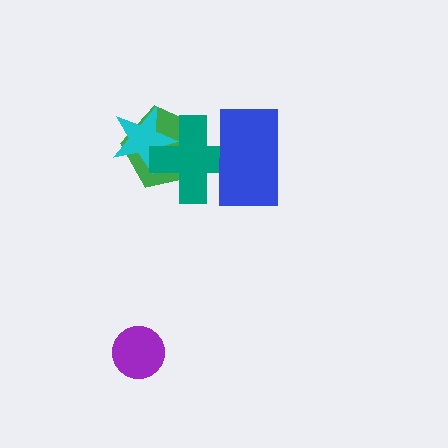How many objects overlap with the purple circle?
0 objects overlap with the purple circle.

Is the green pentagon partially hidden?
Yes, it is partially covered by another shape.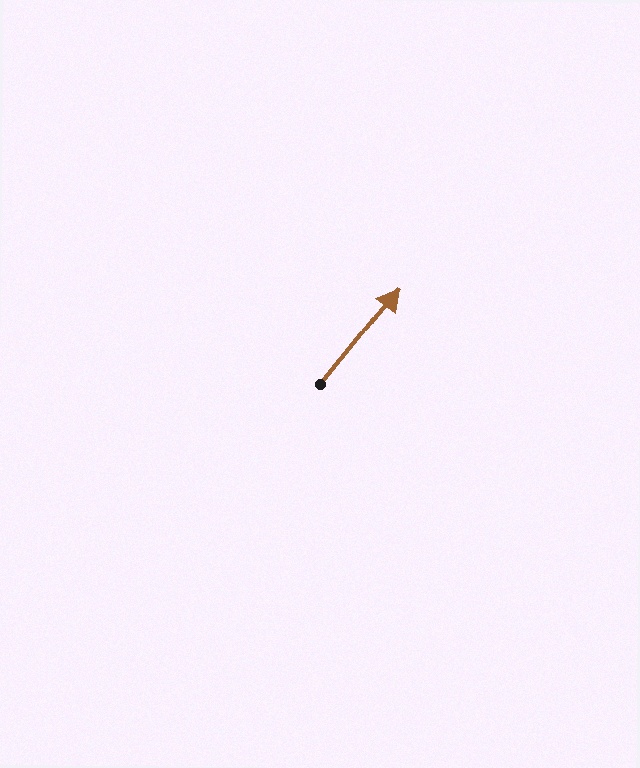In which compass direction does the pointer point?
Northeast.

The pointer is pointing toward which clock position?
Roughly 1 o'clock.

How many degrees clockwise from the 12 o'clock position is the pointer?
Approximately 39 degrees.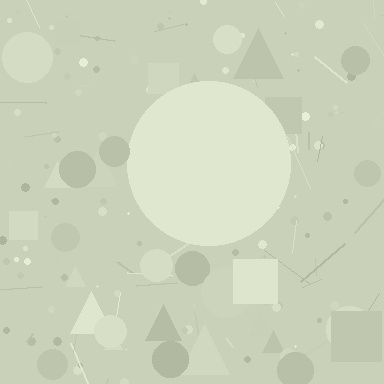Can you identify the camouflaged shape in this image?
The camouflaged shape is a circle.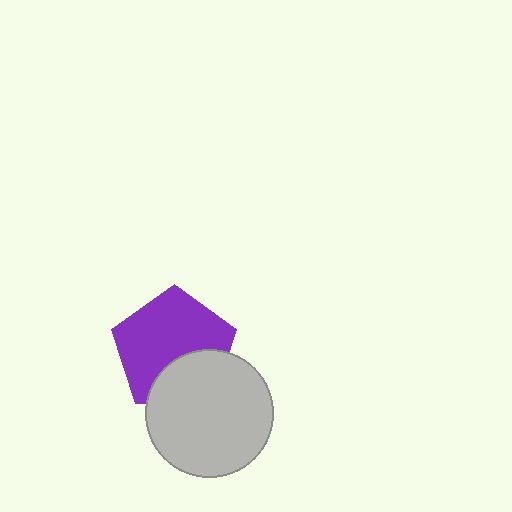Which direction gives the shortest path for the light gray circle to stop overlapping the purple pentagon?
Moving down gives the shortest separation.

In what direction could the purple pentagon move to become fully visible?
The purple pentagon could move up. That would shift it out from behind the light gray circle entirely.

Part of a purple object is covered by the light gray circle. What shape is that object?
It is a pentagon.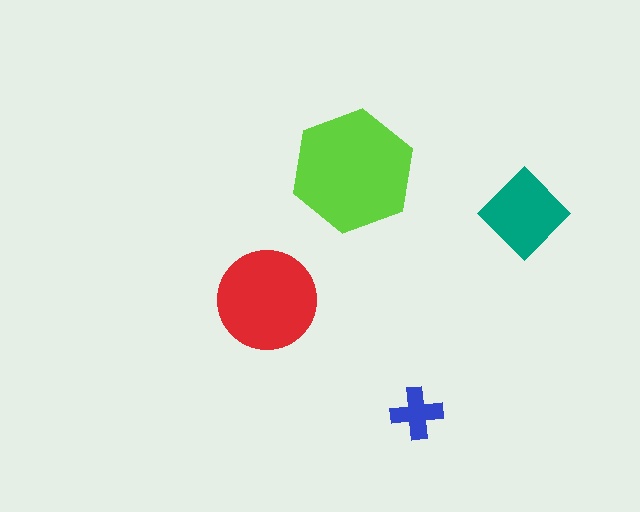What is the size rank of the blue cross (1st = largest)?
4th.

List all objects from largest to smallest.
The lime hexagon, the red circle, the teal diamond, the blue cross.